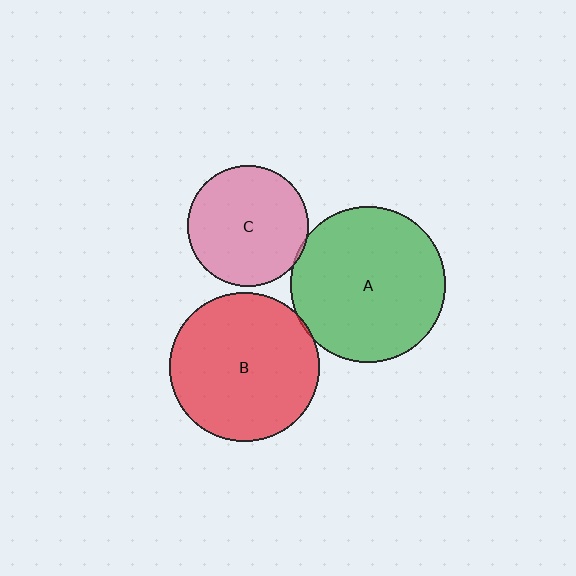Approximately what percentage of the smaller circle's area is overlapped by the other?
Approximately 5%.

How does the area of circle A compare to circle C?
Approximately 1.6 times.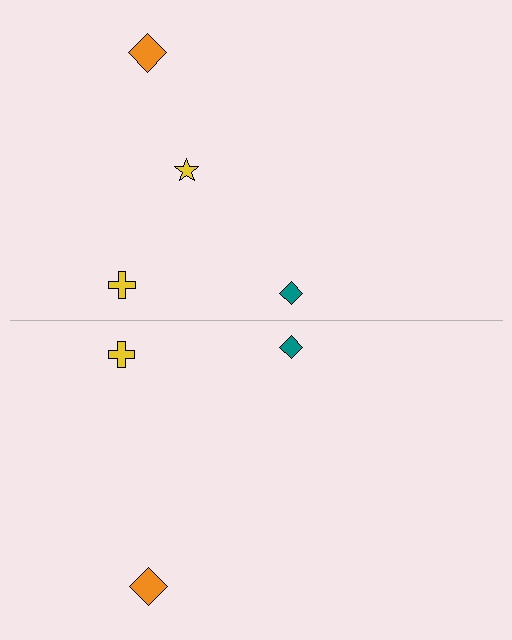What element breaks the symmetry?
A yellow star is missing from the bottom side.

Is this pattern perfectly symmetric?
No, the pattern is not perfectly symmetric. A yellow star is missing from the bottom side.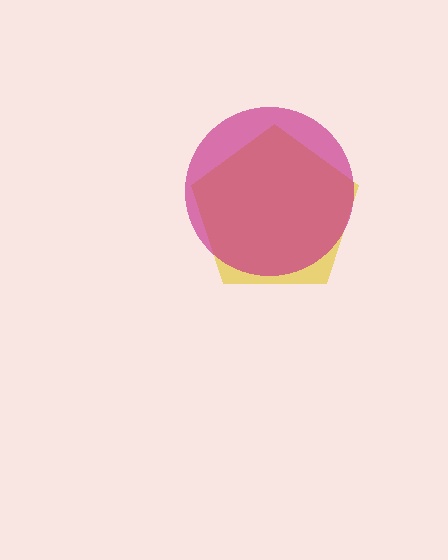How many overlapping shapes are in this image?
There are 2 overlapping shapes in the image.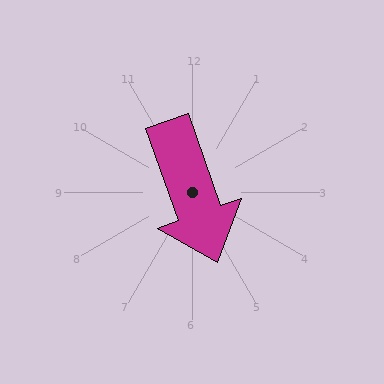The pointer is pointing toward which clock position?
Roughly 5 o'clock.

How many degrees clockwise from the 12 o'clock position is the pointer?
Approximately 160 degrees.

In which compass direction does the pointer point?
South.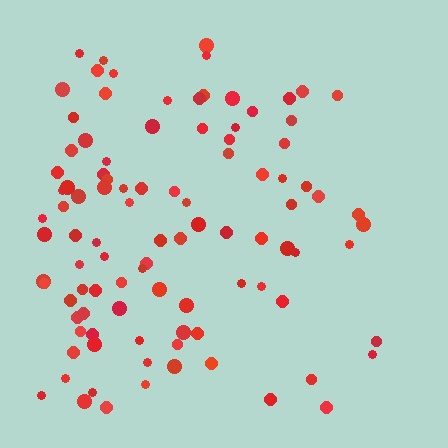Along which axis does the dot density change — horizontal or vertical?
Horizontal.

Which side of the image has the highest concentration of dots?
The left.